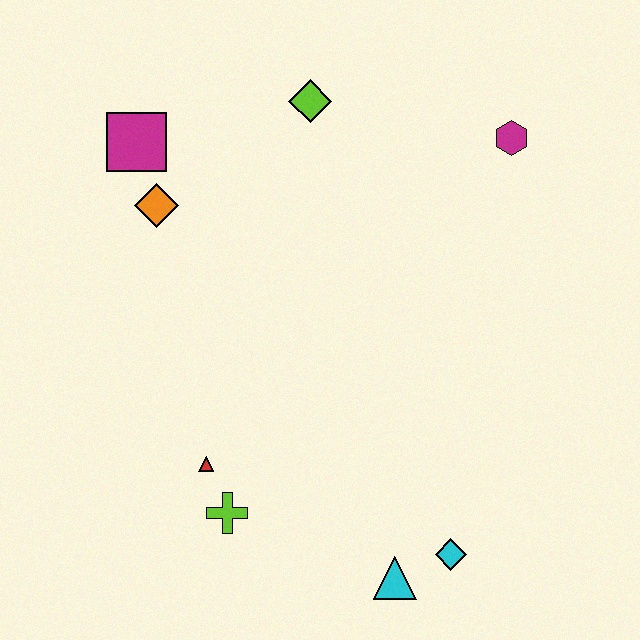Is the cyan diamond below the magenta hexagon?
Yes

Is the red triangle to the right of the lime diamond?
No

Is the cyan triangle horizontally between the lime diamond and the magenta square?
No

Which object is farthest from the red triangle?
The magenta hexagon is farthest from the red triangle.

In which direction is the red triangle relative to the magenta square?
The red triangle is below the magenta square.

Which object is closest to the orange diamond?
The magenta square is closest to the orange diamond.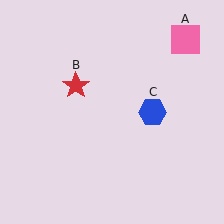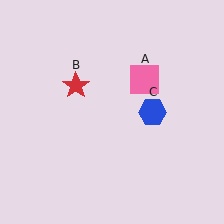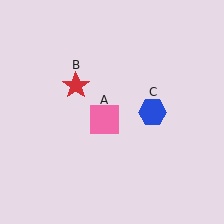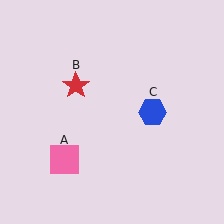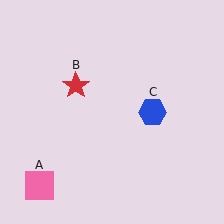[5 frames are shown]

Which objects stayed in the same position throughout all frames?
Red star (object B) and blue hexagon (object C) remained stationary.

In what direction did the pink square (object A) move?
The pink square (object A) moved down and to the left.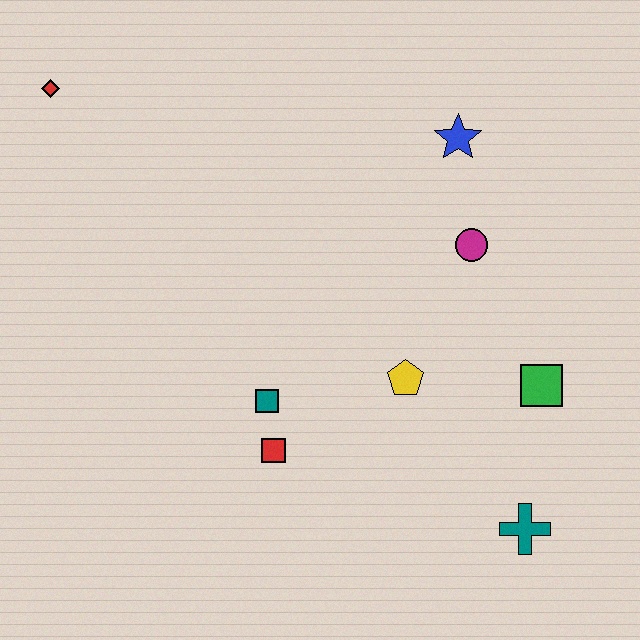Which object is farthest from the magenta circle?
The red diamond is farthest from the magenta circle.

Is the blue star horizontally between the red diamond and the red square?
No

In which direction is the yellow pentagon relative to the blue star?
The yellow pentagon is below the blue star.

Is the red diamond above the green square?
Yes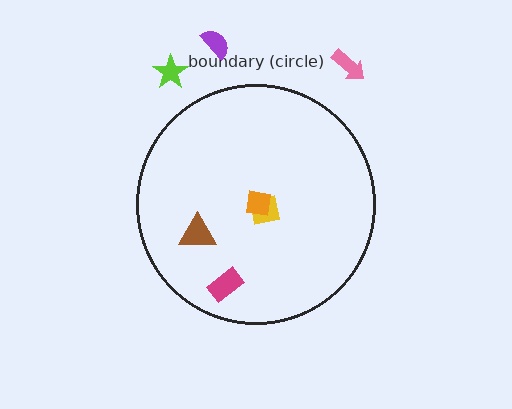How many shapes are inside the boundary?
4 inside, 3 outside.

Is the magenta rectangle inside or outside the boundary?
Inside.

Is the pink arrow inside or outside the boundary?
Outside.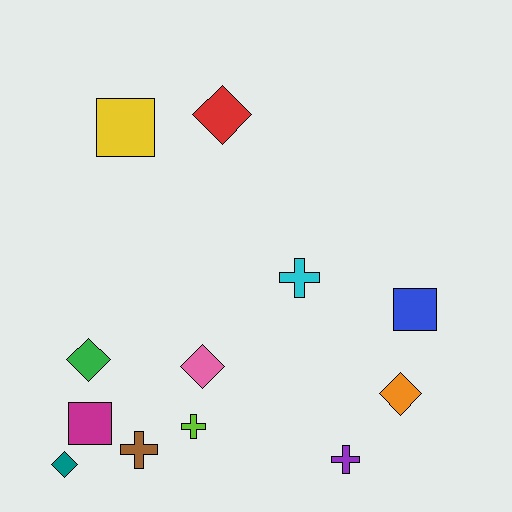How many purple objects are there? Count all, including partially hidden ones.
There is 1 purple object.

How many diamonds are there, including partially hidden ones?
There are 5 diamonds.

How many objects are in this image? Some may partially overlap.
There are 12 objects.